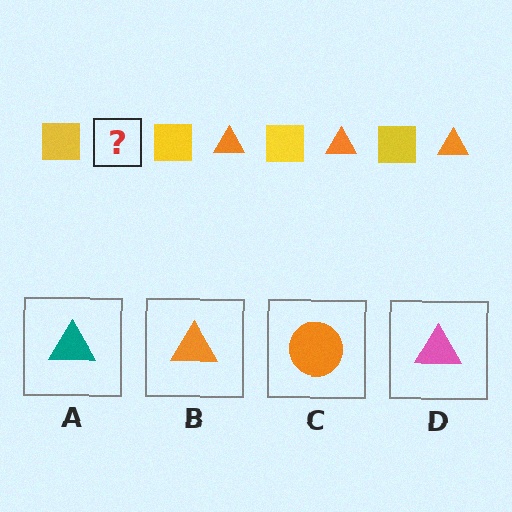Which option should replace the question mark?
Option B.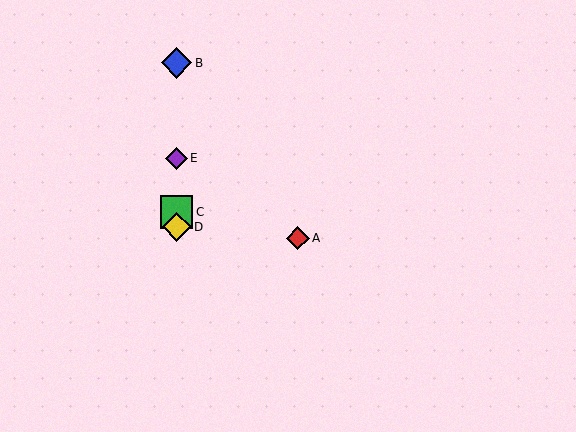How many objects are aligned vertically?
4 objects (B, C, D, E) are aligned vertically.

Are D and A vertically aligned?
No, D is at x≈177 and A is at x≈298.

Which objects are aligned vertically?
Objects B, C, D, E are aligned vertically.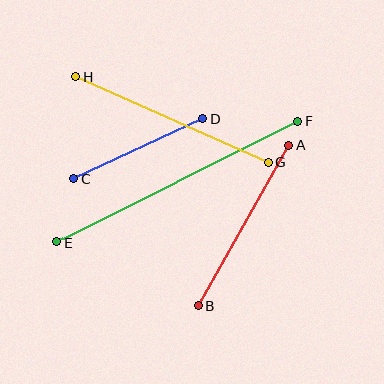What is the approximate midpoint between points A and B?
The midpoint is at approximately (243, 226) pixels.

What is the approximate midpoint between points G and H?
The midpoint is at approximately (172, 119) pixels.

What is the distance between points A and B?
The distance is approximately 184 pixels.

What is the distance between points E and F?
The distance is approximately 270 pixels.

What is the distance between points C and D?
The distance is approximately 142 pixels.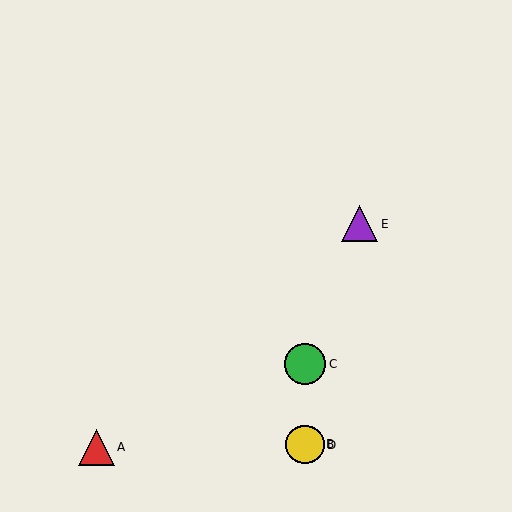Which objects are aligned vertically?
Objects B, C, D are aligned vertically.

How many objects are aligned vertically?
3 objects (B, C, D) are aligned vertically.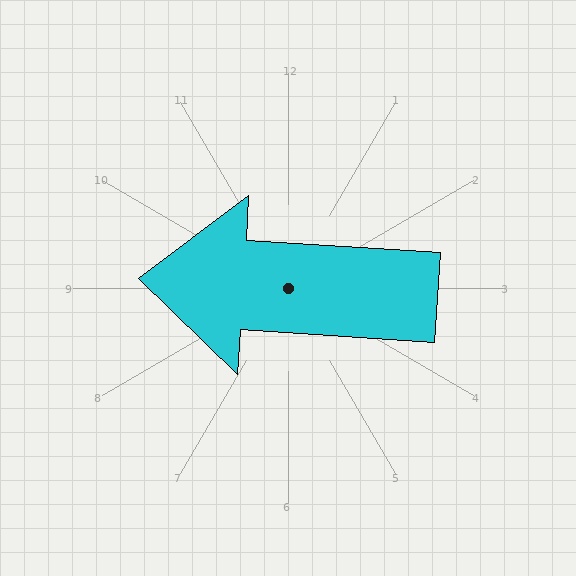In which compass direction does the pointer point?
West.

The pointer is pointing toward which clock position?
Roughly 9 o'clock.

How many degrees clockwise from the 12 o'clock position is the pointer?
Approximately 274 degrees.